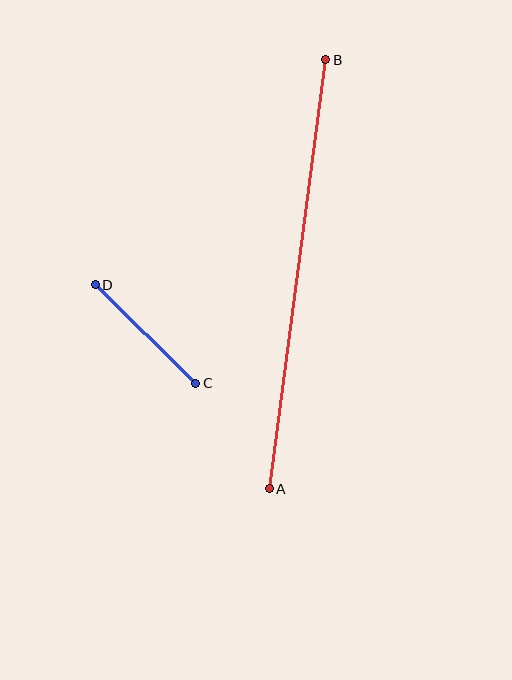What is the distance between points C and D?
The distance is approximately 141 pixels.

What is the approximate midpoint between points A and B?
The midpoint is at approximately (297, 274) pixels.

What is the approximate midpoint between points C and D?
The midpoint is at approximately (145, 334) pixels.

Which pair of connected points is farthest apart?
Points A and B are farthest apart.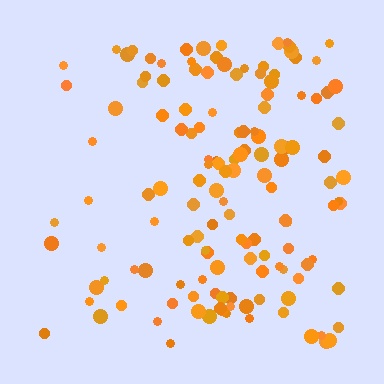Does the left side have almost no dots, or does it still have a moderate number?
Still a moderate number, just noticeably fewer than the right.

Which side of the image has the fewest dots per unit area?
The left.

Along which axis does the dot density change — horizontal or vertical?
Horizontal.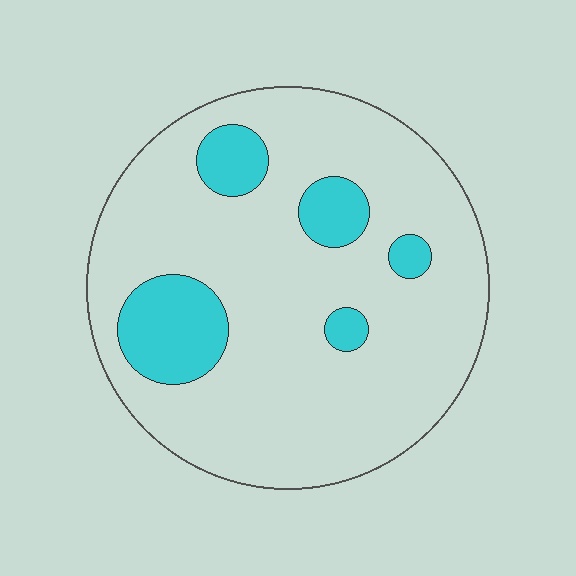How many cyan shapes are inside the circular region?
5.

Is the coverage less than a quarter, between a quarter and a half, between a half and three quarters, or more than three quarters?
Less than a quarter.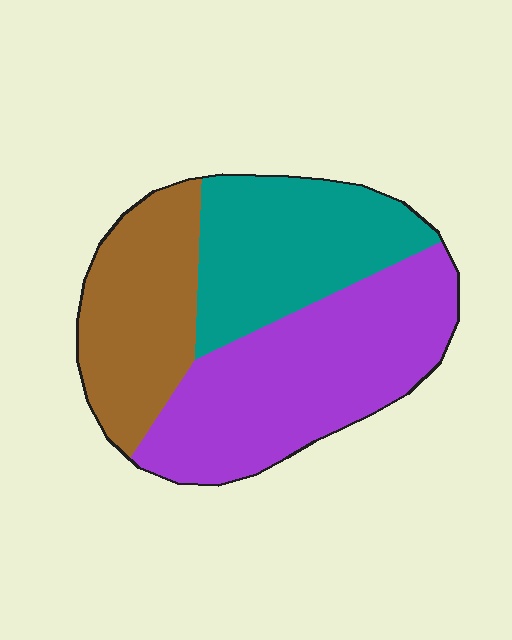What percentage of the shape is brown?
Brown takes up between a sixth and a third of the shape.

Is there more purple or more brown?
Purple.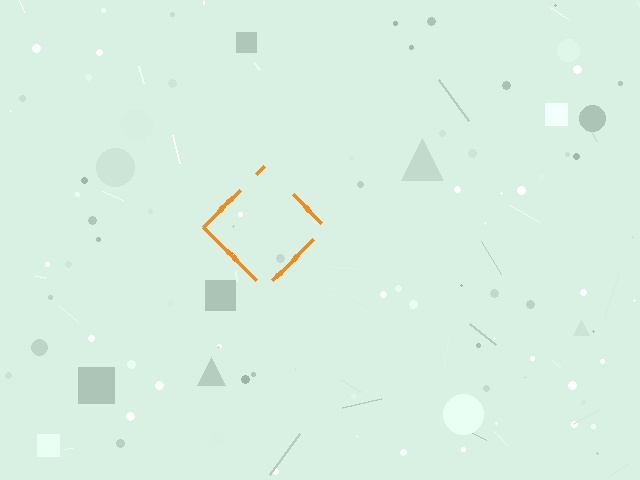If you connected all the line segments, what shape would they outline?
They would outline a diamond.